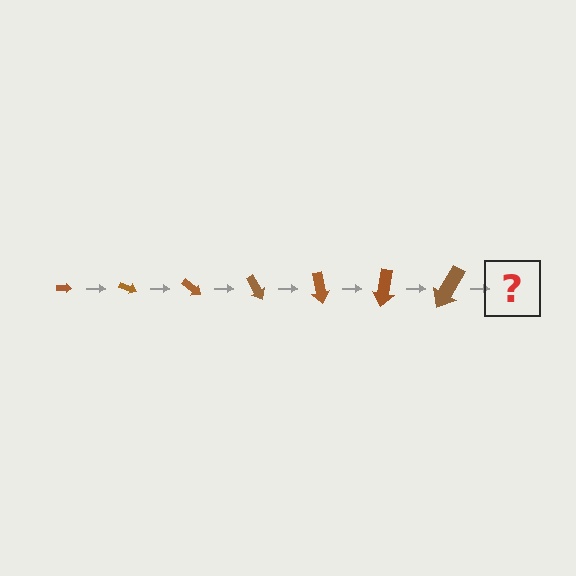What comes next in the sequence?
The next element should be an arrow, larger than the previous one and rotated 140 degrees from the start.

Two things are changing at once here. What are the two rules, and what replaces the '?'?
The two rules are that the arrow grows larger each step and it rotates 20 degrees each step. The '?' should be an arrow, larger than the previous one and rotated 140 degrees from the start.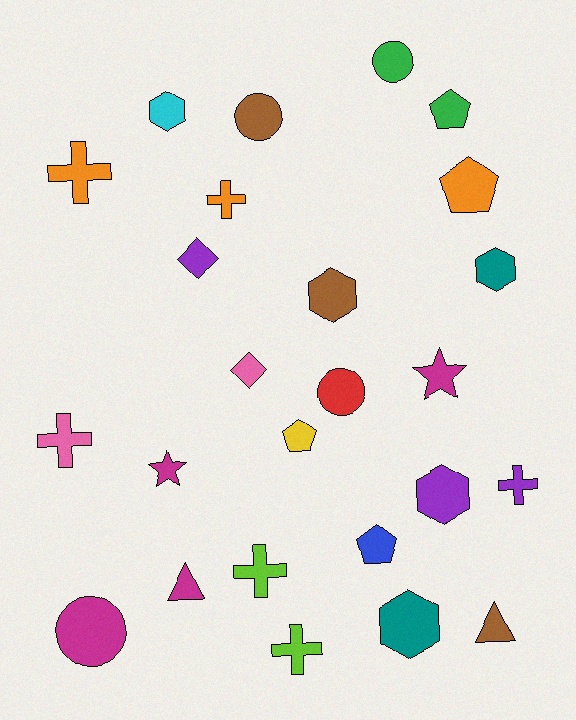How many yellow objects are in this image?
There is 1 yellow object.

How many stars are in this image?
There are 2 stars.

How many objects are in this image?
There are 25 objects.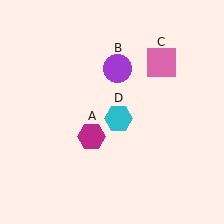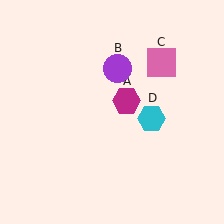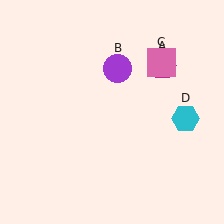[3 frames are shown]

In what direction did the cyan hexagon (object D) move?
The cyan hexagon (object D) moved right.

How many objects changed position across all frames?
2 objects changed position: magenta hexagon (object A), cyan hexagon (object D).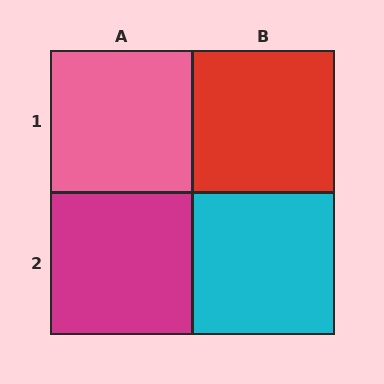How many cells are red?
1 cell is red.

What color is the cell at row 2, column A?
Magenta.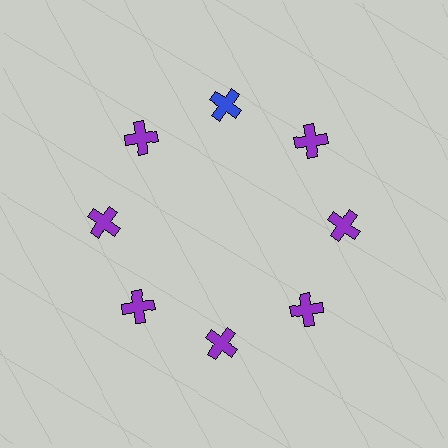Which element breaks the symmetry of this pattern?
The blue cross at roughly the 12 o'clock position breaks the symmetry. All other shapes are purple crosses.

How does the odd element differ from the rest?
It has a different color: blue instead of purple.